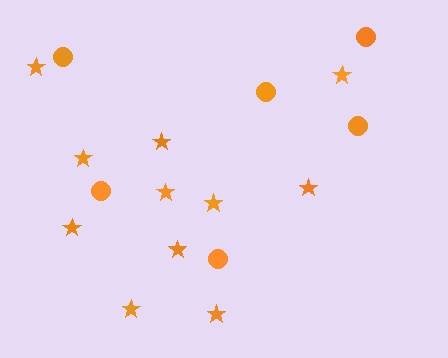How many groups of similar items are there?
There are 2 groups: one group of stars (11) and one group of circles (6).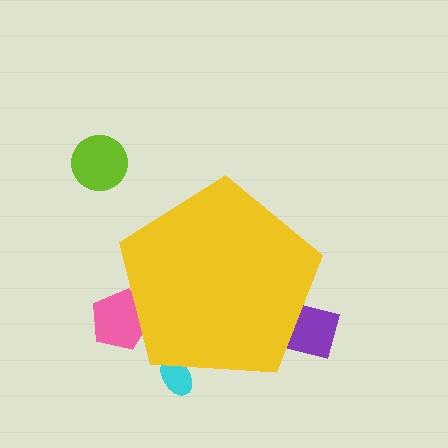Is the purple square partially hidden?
Yes, the purple square is partially hidden behind the yellow pentagon.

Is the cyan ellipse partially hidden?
Yes, the cyan ellipse is partially hidden behind the yellow pentagon.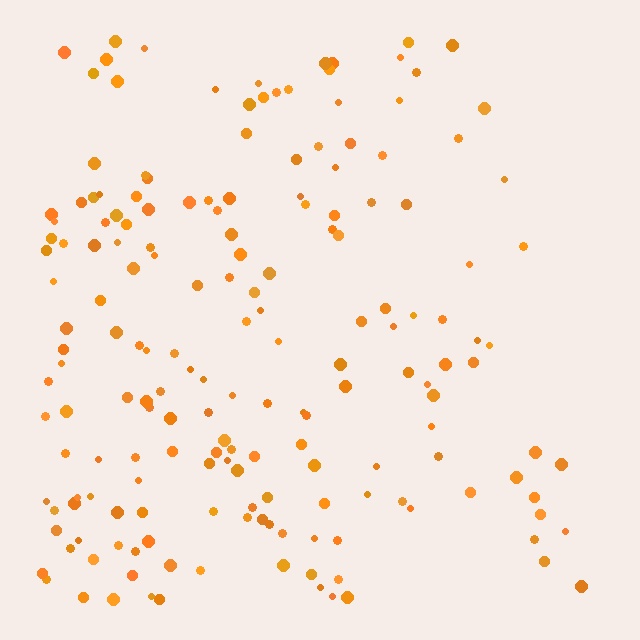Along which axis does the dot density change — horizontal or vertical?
Horizontal.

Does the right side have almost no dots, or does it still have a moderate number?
Still a moderate number, just noticeably fewer than the left.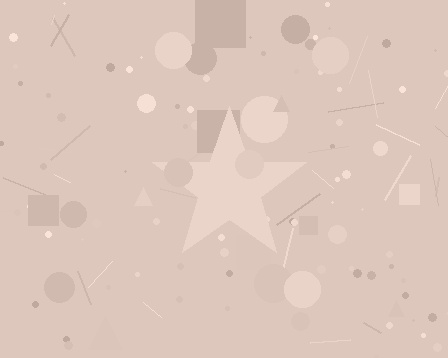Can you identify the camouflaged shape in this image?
The camouflaged shape is a star.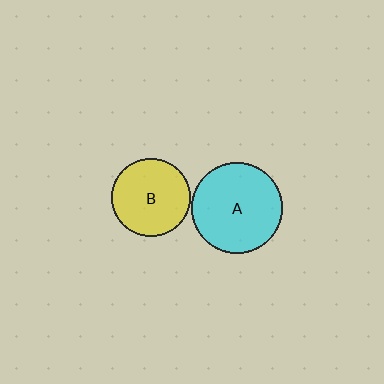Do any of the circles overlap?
No, none of the circles overlap.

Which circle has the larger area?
Circle A (cyan).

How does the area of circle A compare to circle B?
Approximately 1.3 times.